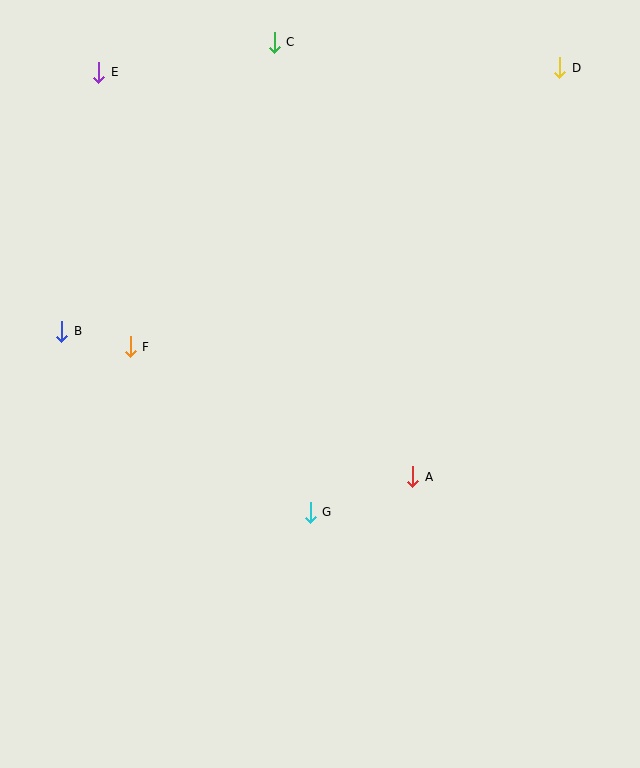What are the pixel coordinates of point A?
Point A is at (413, 477).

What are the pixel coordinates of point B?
Point B is at (62, 331).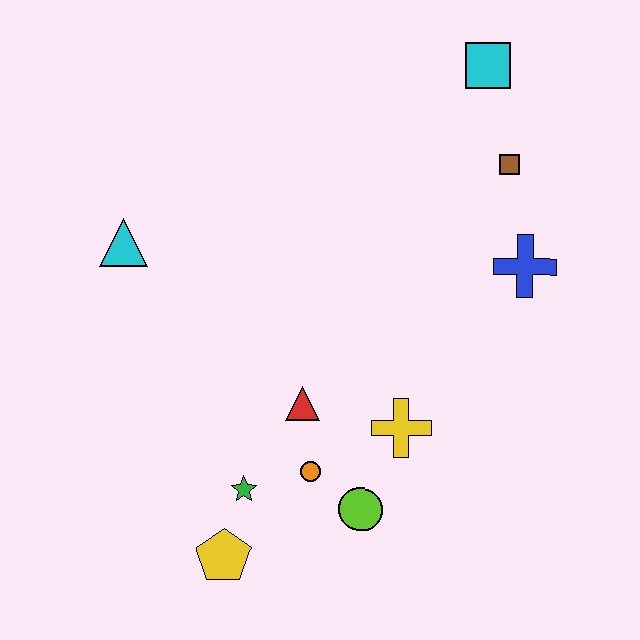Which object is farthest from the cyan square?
The yellow pentagon is farthest from the cyan square.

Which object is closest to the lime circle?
The orange circle is closest to the lime circle.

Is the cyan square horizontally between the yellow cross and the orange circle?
No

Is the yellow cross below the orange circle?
No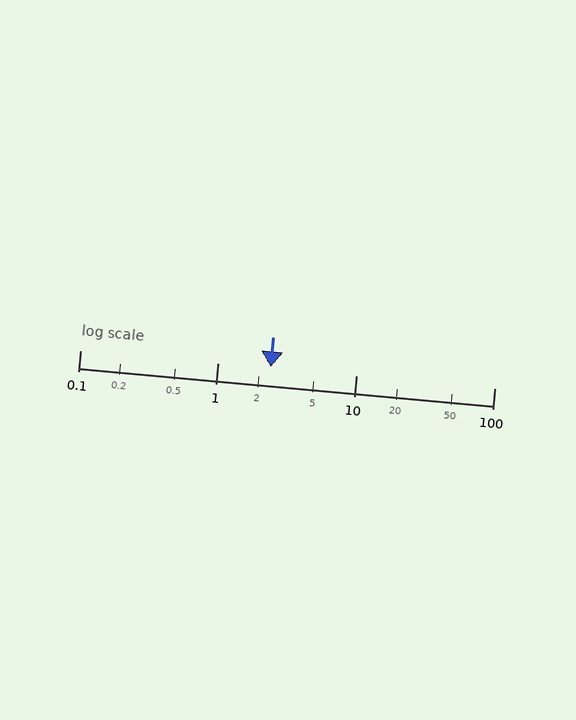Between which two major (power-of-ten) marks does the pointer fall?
The pointer is between 1 and 10.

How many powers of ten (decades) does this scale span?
The scale spans 3 decades, from 0.1 to 100.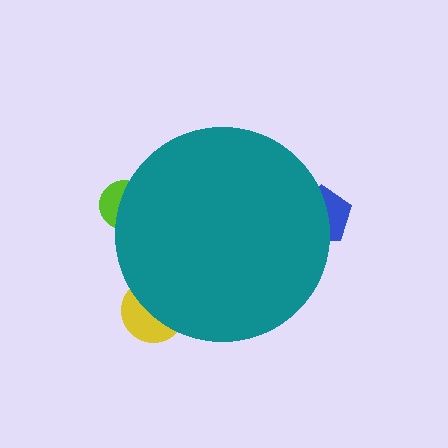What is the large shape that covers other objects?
A teal circle.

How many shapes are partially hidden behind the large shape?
3 shapes are partially hidden.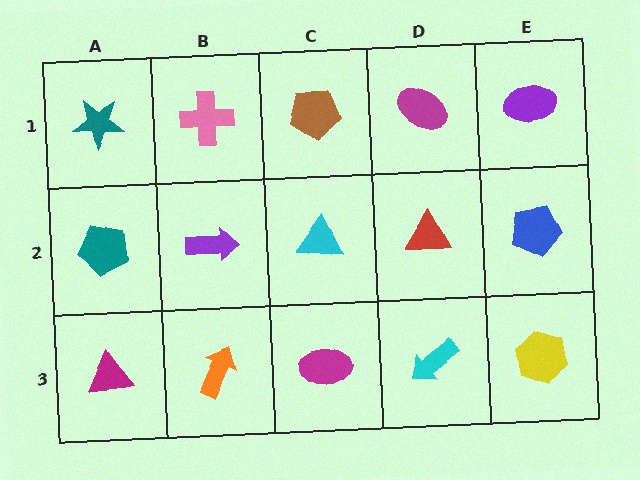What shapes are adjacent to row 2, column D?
A magenta ellipse (row 1, column D), a cyan arrow (row 3, column D), a cyan triangle (row 2, column C), a blue pentagon (row 2, column E).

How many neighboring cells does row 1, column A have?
2.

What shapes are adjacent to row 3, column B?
A purple arrow (row 2, column B), a magenta triangle (row 3, column A), a magenta ellipse (row 3, column C).